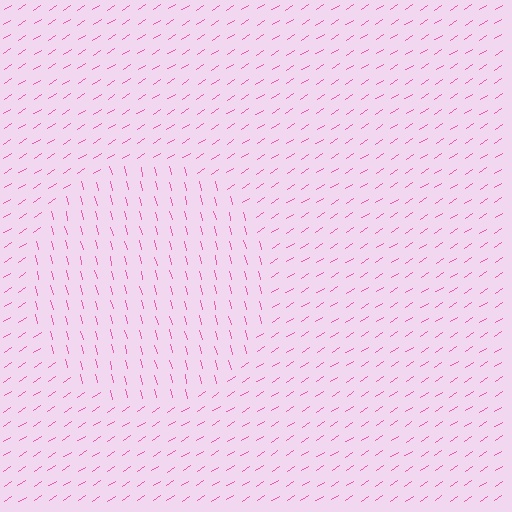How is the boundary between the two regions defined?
The boundary is defined purely by a change in line orientation (approximately 71 degrees difference). All lines are the same color and thickness.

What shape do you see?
I see a circle.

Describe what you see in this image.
The image is filled with small pink line segments. A circle region in the image has lines oriented differently from the surrounding lines, creating a visible texture boundary.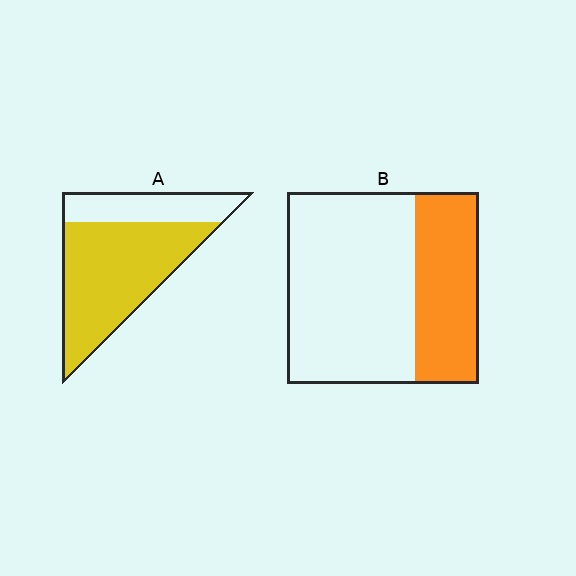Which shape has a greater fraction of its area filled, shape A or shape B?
Shape A.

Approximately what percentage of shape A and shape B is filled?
A is approximately 70% and B is approximately 35%.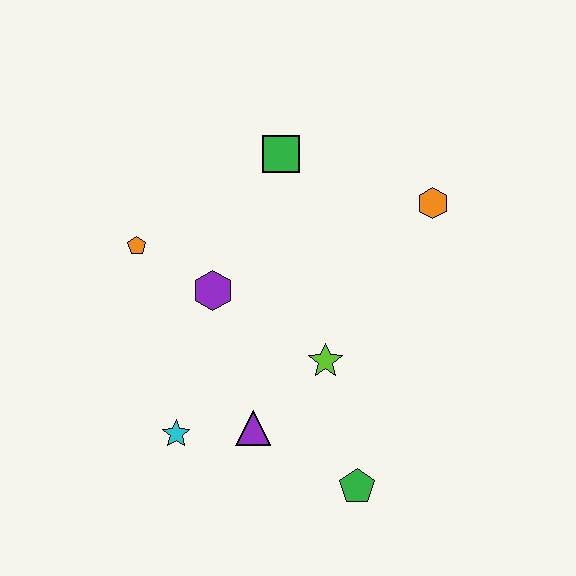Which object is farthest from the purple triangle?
The orange hexagon is farthest from the purple triangle.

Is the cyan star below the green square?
Yes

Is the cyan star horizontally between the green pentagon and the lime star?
No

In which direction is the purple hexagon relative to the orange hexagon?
The purple hexagon is to the left of the orange hexagon.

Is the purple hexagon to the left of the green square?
Yes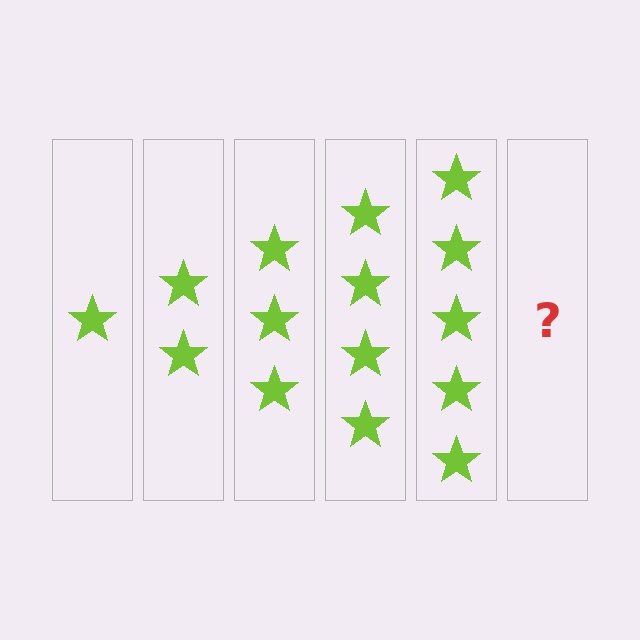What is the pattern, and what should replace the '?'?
The pattern is that each step adds one more star. The '?' should be 6 stars.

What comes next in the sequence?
The next element should be 6 stars.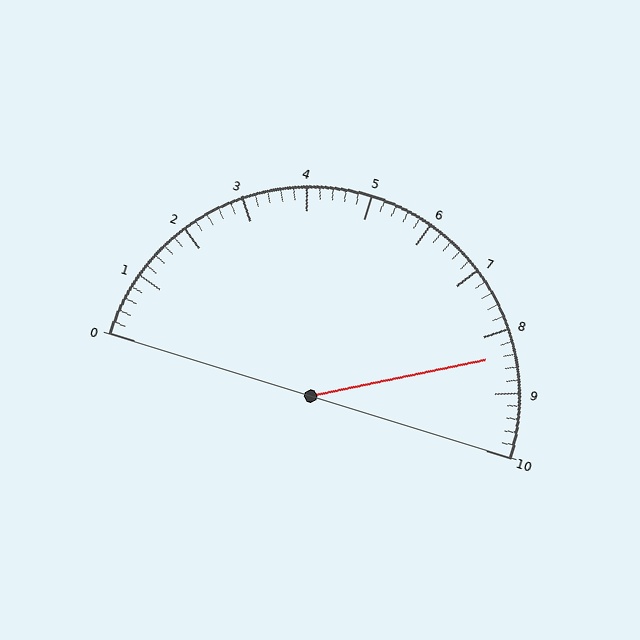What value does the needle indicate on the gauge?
The needle indicates approximately 8.4.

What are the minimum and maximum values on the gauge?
The gauge ranges from 0 to 10.